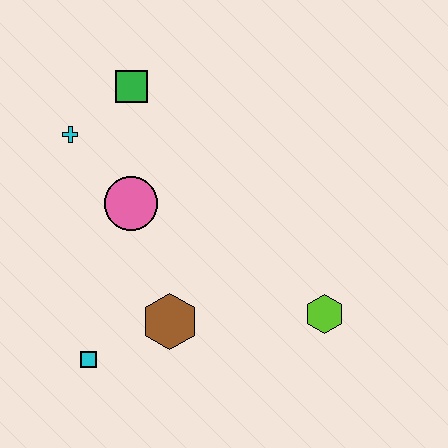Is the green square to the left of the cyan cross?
No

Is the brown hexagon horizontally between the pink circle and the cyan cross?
No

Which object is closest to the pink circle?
The cyan cross is closest to the pink circle.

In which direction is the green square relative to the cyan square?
The green square is above the cyan square.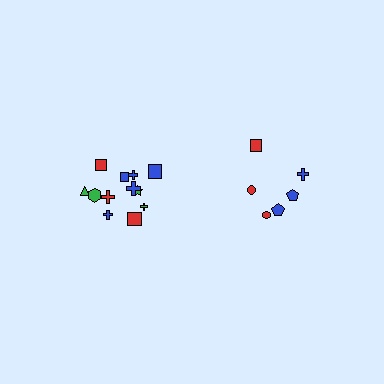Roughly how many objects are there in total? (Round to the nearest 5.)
Roughly 20 objects in total.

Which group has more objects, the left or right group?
The left group.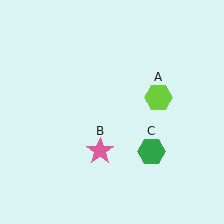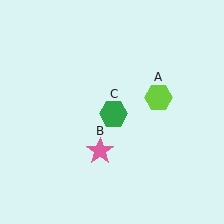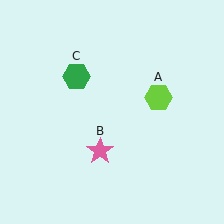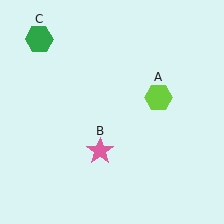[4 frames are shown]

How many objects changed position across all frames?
1 object changed position: green hexagon (object C).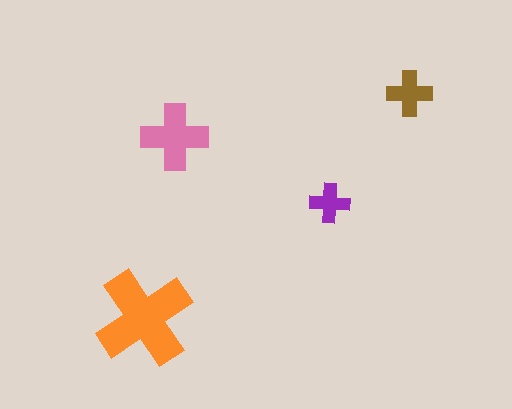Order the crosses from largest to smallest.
the orange one, the pink one, the brown one, the purple one.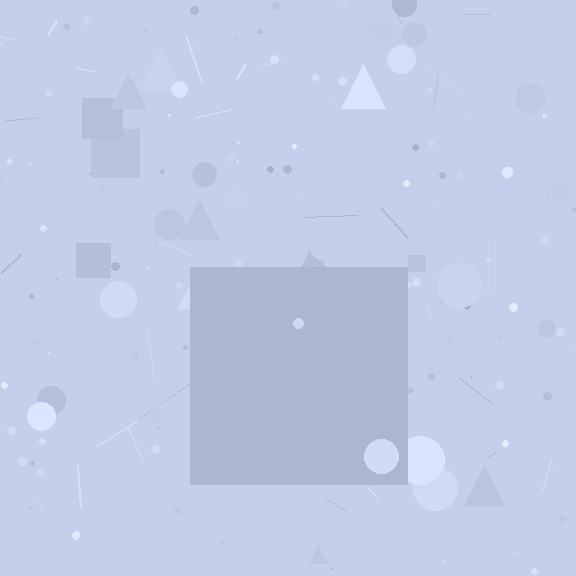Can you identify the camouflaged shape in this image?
The camouflaged shape is a square.